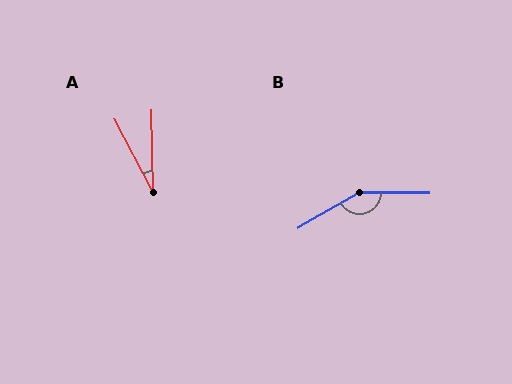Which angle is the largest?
B, at approximately 149 degrees.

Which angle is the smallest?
A, at approximately 26 degrees.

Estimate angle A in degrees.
Approximately 26 degrees.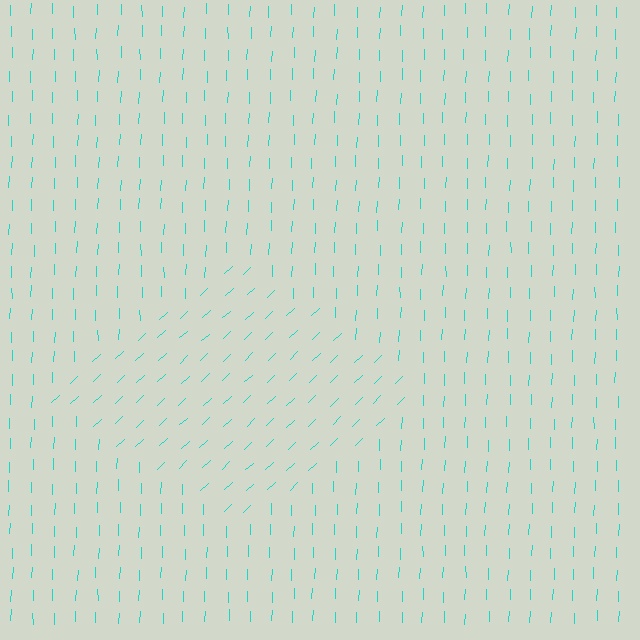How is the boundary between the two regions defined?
The boundary is defined purely by a change in line orientation (approximately 45 degrees difference). All lines are the same color and thickness.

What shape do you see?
I see a diamond.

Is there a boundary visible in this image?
Yes, there is a texture boundary formed by a change in line orientation.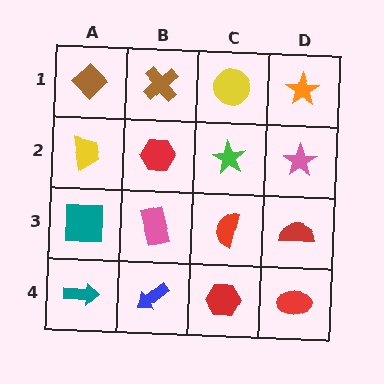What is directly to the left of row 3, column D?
A red semicircle.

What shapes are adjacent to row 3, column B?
A red hexagon (row 2, column B), a blue arrow (row 4, column B), a teal square (row 3, column A), a red semicircle (row 3, column C).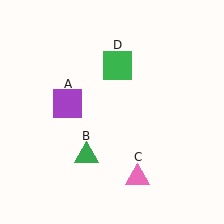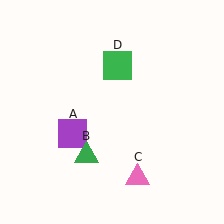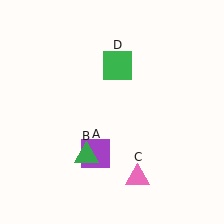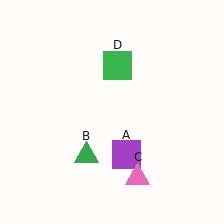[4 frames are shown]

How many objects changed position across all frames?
1 object changed position: purple square (object A).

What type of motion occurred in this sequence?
The purple square (object A) rotated counterclockwise around the center of the scene.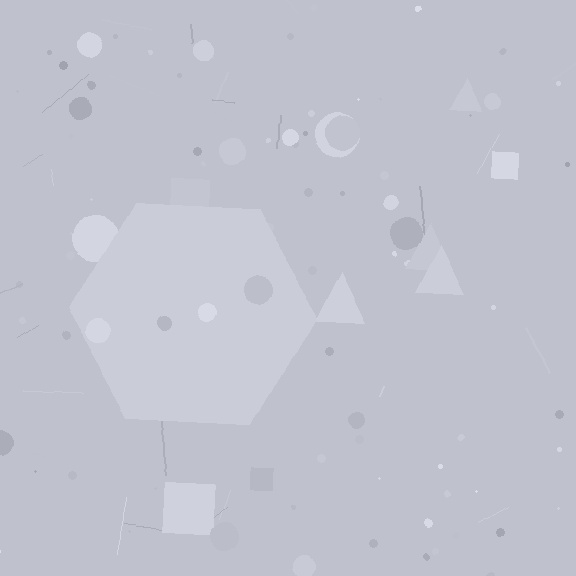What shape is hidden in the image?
A hexagon is hidden in the image.